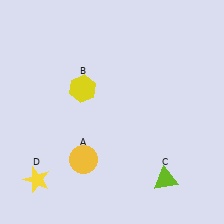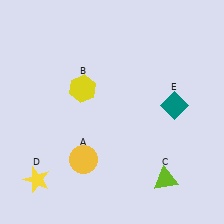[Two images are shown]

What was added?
A teal diamond (E) was added in Image 2.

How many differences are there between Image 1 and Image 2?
There is 1 difference between the two images.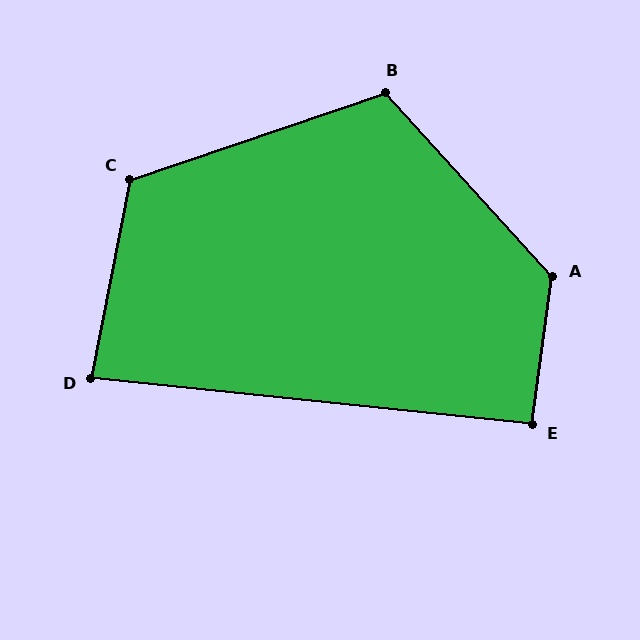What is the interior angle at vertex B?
Approximately 113 degrees (obtuse).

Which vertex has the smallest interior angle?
D, at approximately 85 degrees.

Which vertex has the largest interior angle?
A, at approximately 130 degrees.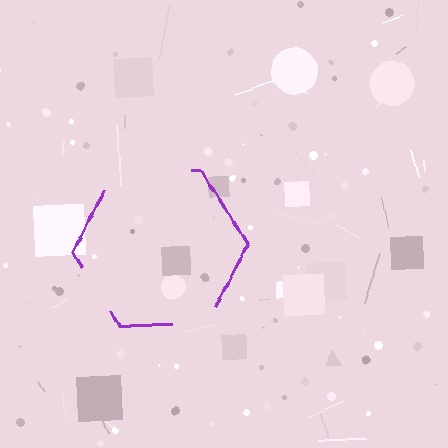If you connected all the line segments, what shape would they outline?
They would outline a hexagon.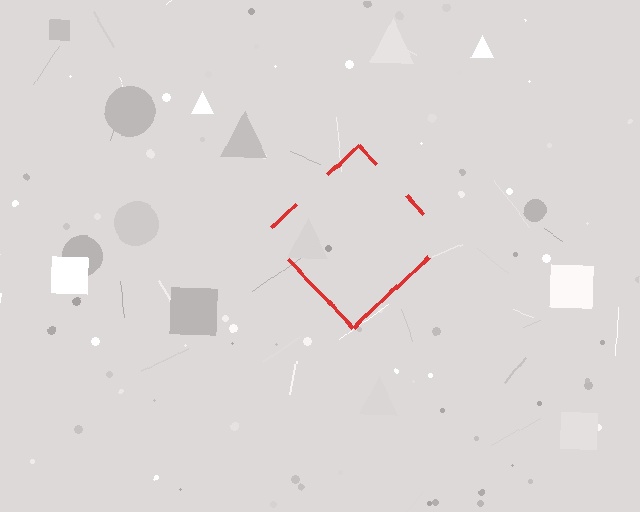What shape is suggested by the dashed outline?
The dashed outline suggests a diamond.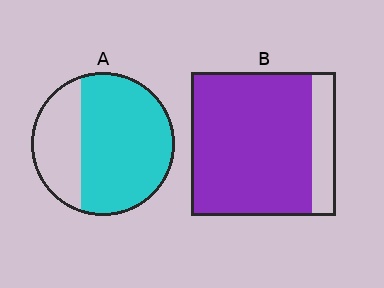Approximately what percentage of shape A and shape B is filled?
A is approximately 70% and B is approximately 85%.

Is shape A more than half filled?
Yes.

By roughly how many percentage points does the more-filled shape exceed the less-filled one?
By roughly 15 percentage points (B over A).